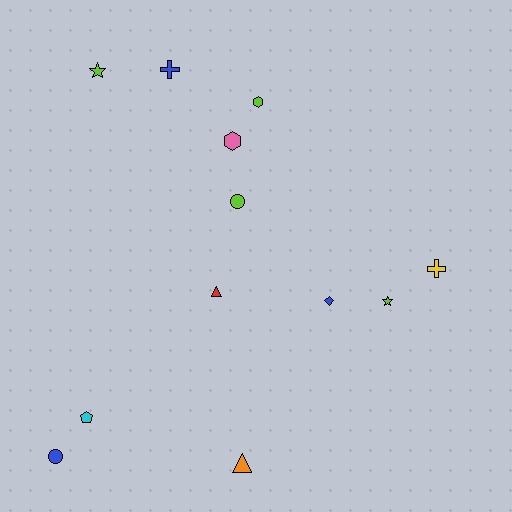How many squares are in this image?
There are no squares.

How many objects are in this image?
There are 12 objects.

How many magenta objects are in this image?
There are no magenta objects.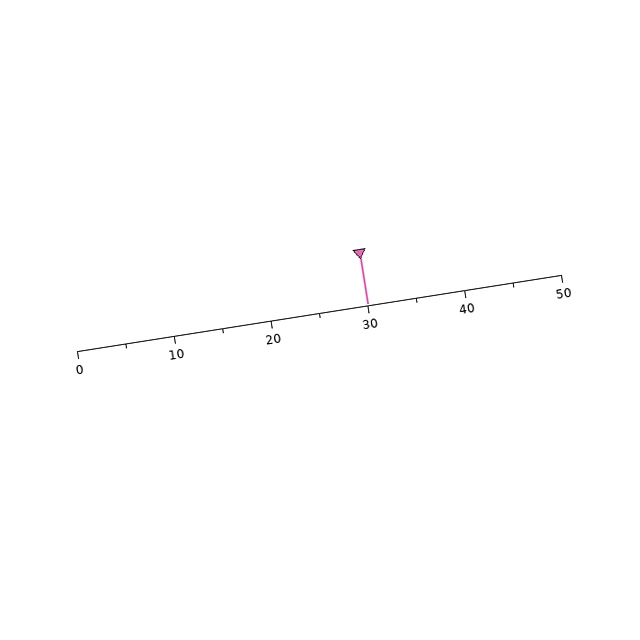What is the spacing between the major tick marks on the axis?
The major ticks are spaced 10 apart.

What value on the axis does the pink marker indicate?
The marker indicates approximately 30.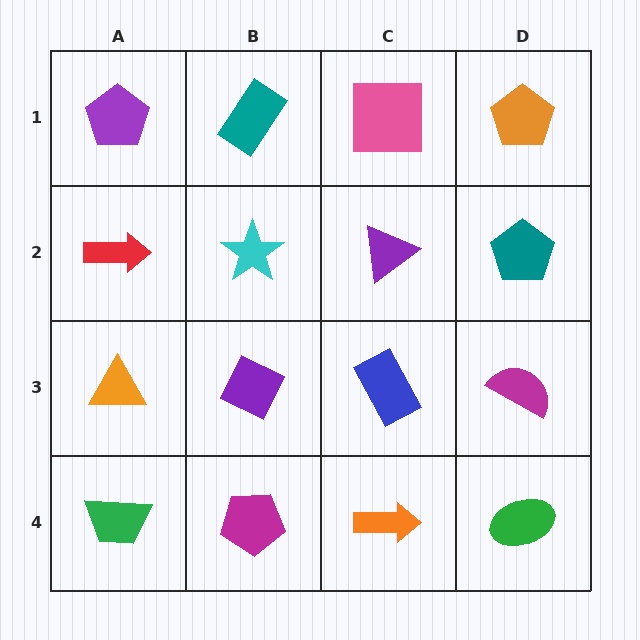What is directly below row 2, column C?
A blue rectangle.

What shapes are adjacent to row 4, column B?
A purple diamond (row 3, column B), a green trapezoid (row 4, column A), an orange arrow (row 4, column C).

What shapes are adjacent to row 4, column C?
A blue rectangle (row 3, column C), a magenta pentagon (row 4, column B), a green ellipse (row 4, column D).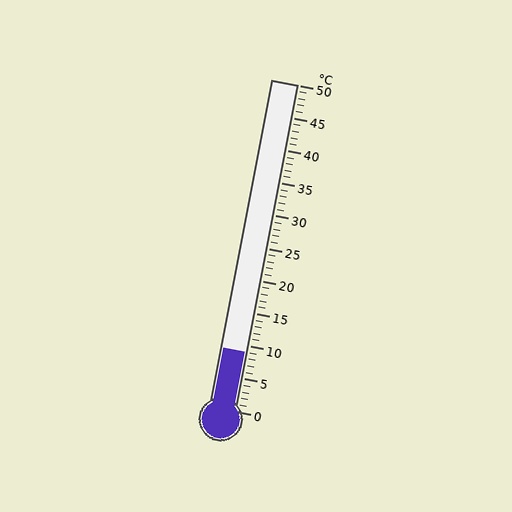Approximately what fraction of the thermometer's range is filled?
The thermometer is filled to approximately 20% of its range.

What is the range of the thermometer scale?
The thermometer scale ranges from 0°C to 50°C.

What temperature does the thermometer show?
The thermometer shows approximately 9°C.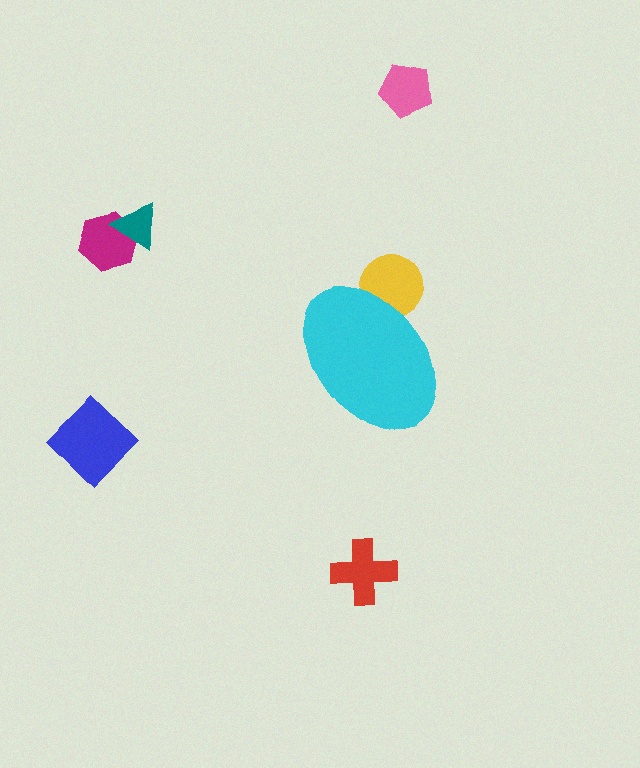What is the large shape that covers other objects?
A cyan ellipse.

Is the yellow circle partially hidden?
Yes, the yellow circle is partially hidden behind the cyan ellipse.